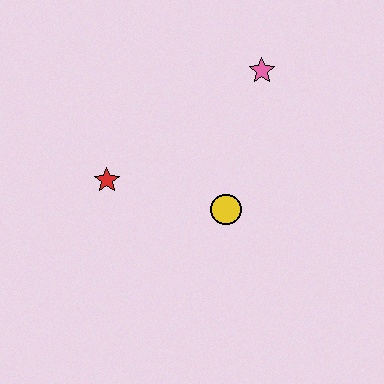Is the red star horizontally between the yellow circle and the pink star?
No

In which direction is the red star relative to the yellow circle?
The red star is to the left of the yellow circle.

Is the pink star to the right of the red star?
Yes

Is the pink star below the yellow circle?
No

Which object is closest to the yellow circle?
The red star is closest to the yellow circle.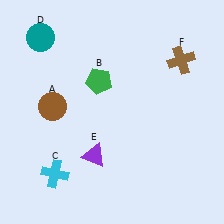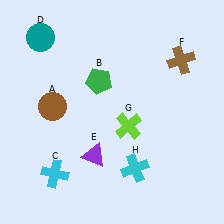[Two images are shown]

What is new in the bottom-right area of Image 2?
A lime cross (G) was added in the bottom-right area of Image 2.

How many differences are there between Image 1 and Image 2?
There are 2 differences between the two images.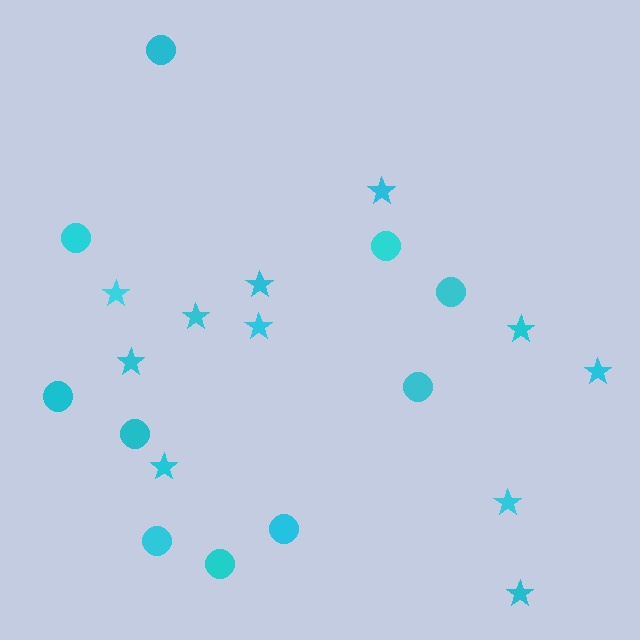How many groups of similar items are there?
There are 2 groups: one group of stars (11) and one group of circles (10).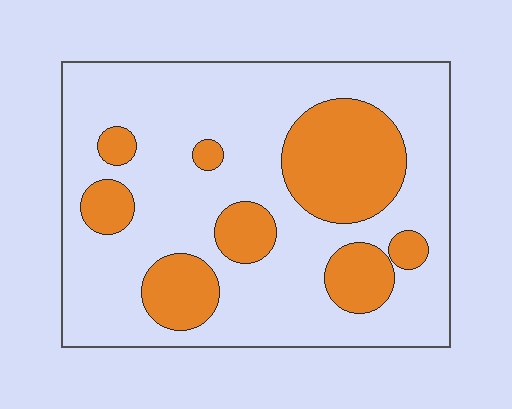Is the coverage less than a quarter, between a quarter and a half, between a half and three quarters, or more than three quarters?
Between a quarter and a half.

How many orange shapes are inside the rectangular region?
8.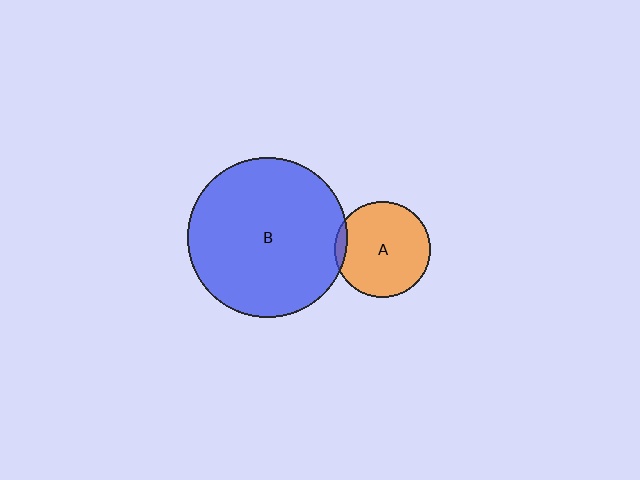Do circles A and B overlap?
Yes.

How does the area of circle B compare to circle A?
Approximately 2.8 times.